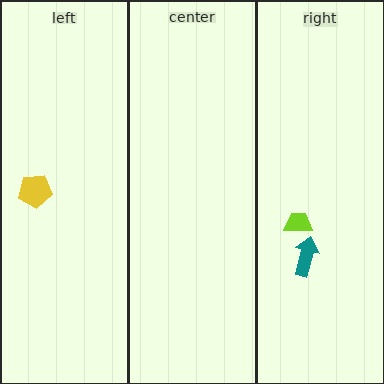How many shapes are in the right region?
2.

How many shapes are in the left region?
1.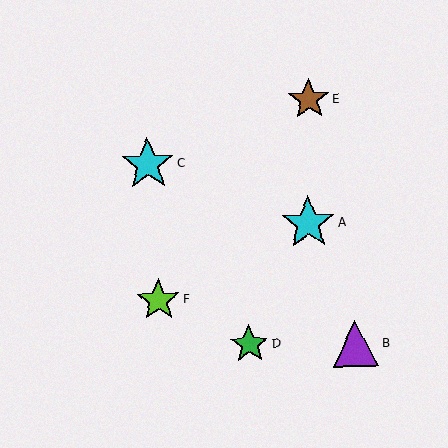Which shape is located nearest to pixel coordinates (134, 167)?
The cyan star (labeled C) at (148, 164) is nearest to that location.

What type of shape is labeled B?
Shape B is a purple triangle.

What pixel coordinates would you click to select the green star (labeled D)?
Click at (250, 344) to select the green star D.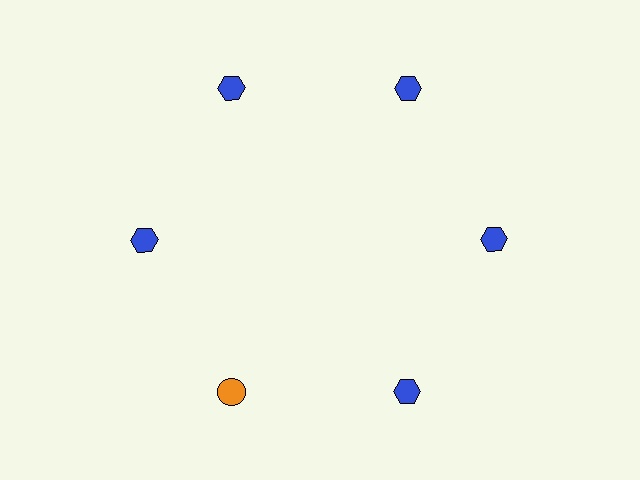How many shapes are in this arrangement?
There are 6 shapes arranged in a ring pattern.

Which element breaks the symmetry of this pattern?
The orange circle at roughly the 7 o'clock position breaks the symmetry. All other shapes are blue hexagons.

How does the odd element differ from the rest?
It differs in both color (orange instead of blue) and shape (circle instead of hexagon).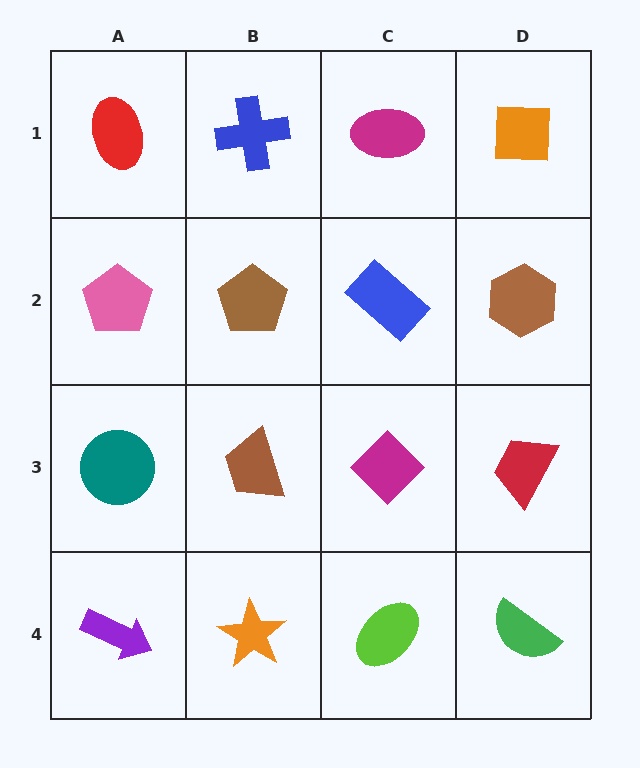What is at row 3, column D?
A red trapezoid.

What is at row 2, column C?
A blue rectangle.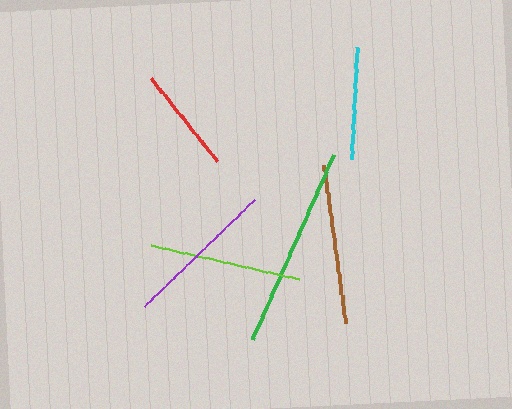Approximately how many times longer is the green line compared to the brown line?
The green line is approximately 1.3 times the length of the brown line.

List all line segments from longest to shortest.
From longest to shortest: green, brown, purple, lime, cyan, red.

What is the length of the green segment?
The green segment is approximately 202 pixels long.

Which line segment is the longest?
The green line is the longest at approximately 202 pixels.